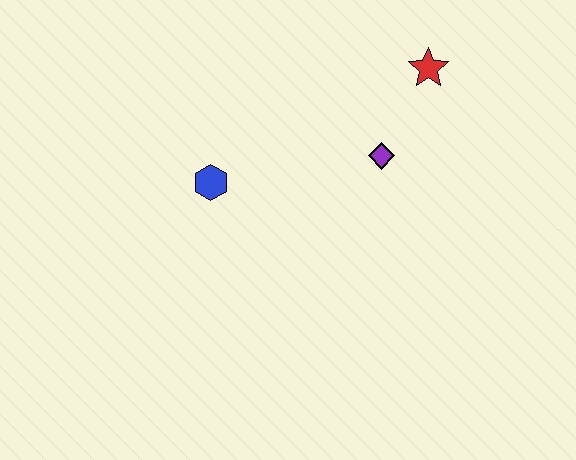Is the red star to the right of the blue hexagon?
Yes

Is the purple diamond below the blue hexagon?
No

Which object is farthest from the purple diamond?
The blue hexagon is farthest from the purple diamond.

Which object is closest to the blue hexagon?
The purple diamond is closest to the blue hexagon.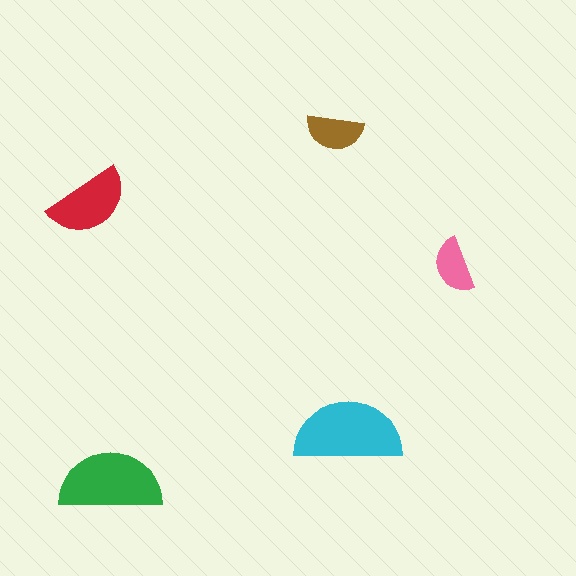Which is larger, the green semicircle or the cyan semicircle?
The cyan one.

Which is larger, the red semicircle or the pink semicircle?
The red one.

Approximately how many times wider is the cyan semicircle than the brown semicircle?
About 2 times wider.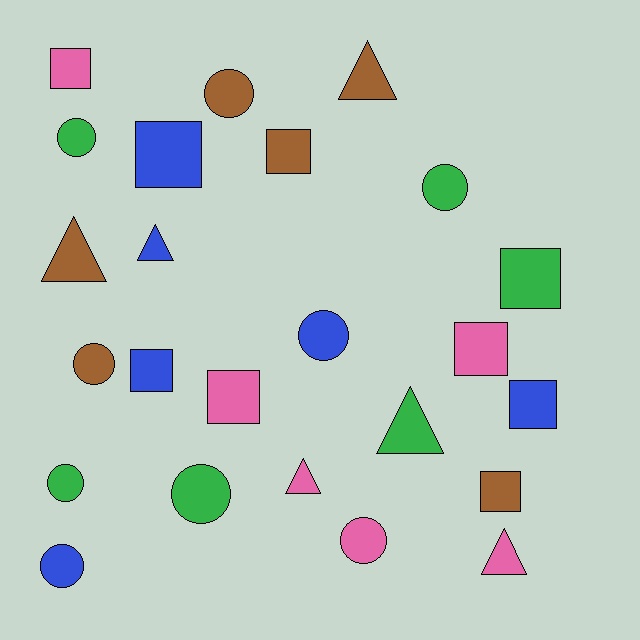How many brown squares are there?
There are 2 brown squares.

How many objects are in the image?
There are 24 objects.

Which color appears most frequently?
Pink, with 6 objects.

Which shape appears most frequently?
Square, with 9 objects.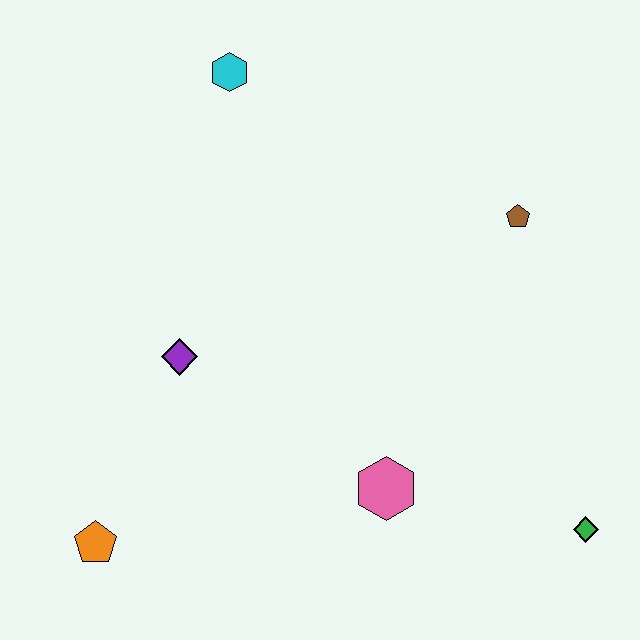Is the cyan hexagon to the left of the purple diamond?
No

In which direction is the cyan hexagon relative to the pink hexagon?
The cyan hexagon is above the pink hexagon.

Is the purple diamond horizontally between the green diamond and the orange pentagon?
Yes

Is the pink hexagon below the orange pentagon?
No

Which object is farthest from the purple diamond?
The green diamond is farthest from the purple diamond.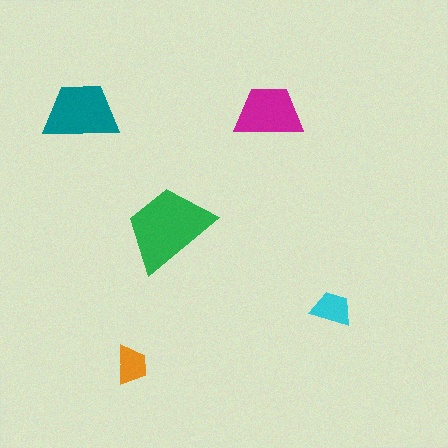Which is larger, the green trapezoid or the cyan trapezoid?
The green one.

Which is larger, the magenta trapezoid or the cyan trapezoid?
The magenta one.